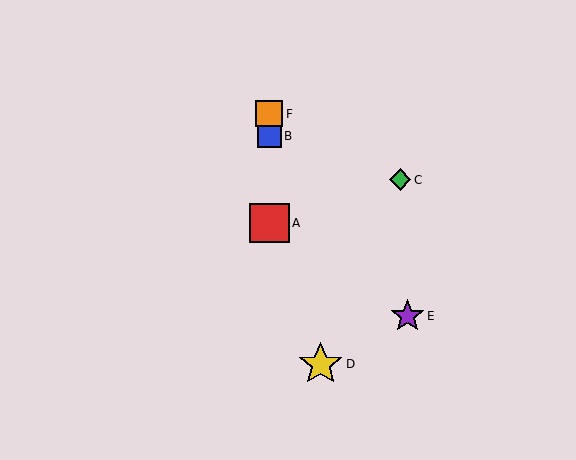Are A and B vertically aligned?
Yes, both are at x≈269.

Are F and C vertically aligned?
No, F is at x≈269 and C is at x≈400.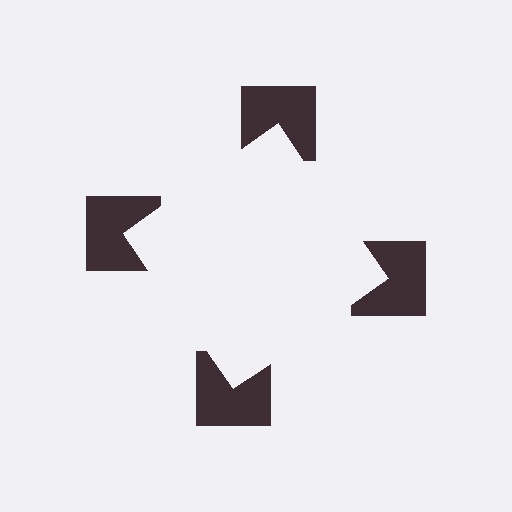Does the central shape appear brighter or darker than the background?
It typically appears slightly brighter than the background, even though no actual brightness change is drawn.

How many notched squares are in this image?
There are 4 — one at each vertex of the illusory square.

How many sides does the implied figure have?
4 sides.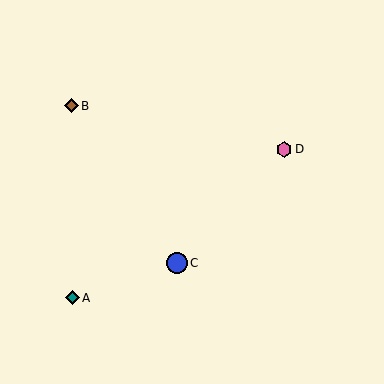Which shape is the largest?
The blue circle (labeled C) is the largest.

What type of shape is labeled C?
Shape C is a blue circle.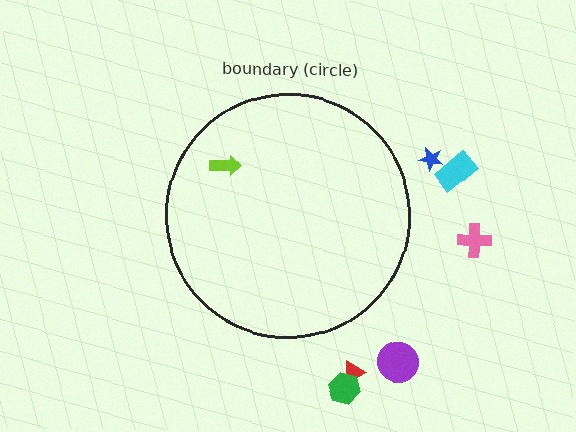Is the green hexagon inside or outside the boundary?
Outside.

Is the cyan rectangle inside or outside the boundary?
Outside.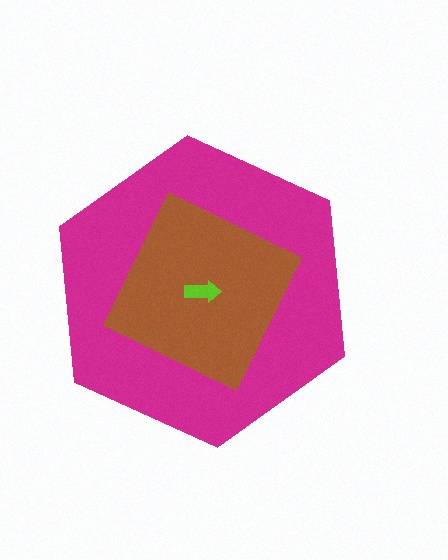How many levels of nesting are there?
3.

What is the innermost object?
The lime arrow.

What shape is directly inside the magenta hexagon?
The brown square.